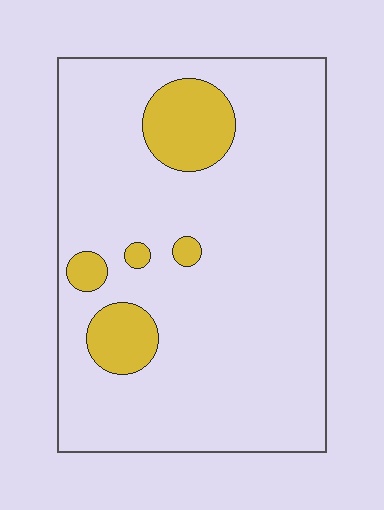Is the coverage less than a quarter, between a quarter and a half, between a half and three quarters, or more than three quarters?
Less than a quarter.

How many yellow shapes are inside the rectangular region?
5.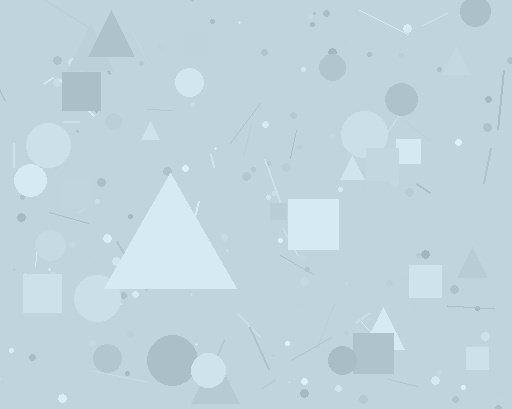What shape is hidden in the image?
A triangle is hidden in the image.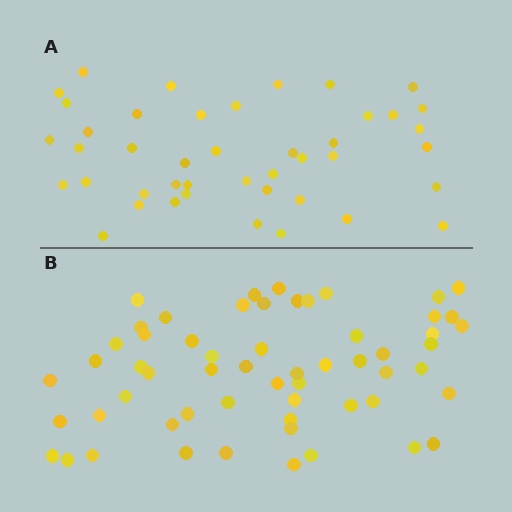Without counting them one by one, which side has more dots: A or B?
Region B (the bottom region) has more dots.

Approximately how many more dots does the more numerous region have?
Region B has approximately 15 more dots than region A.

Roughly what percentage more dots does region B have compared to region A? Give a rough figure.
About 35% more.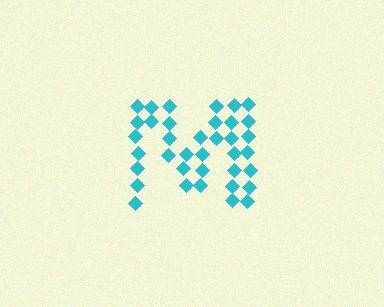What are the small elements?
The small elements are diamonds.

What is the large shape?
The large shape is the letter M.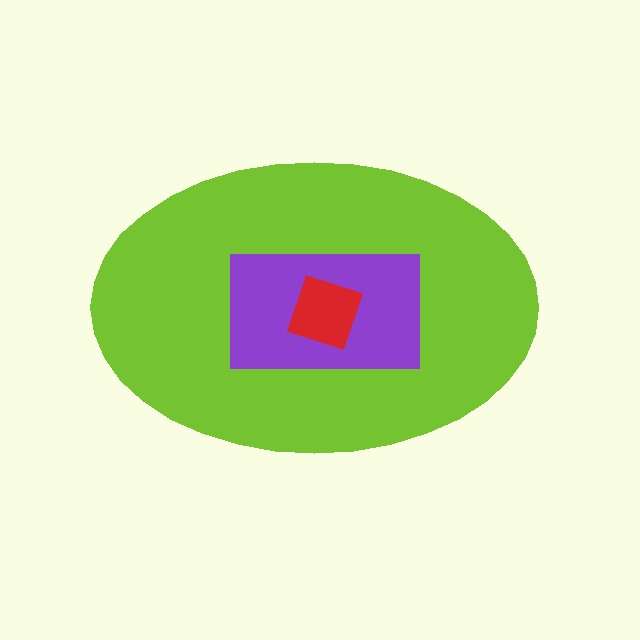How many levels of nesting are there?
3.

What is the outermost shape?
The lime ellipse.